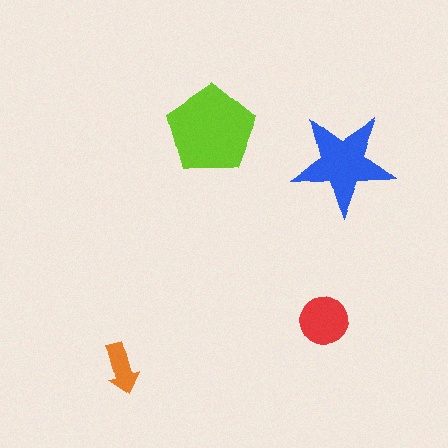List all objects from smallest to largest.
The orange arrow, the red circle, the blue star, the lime pentagon.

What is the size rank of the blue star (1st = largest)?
2nd.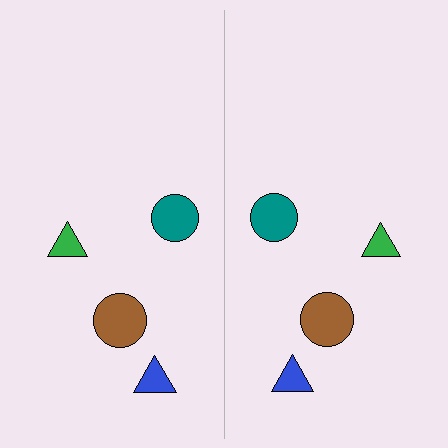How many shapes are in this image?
There are 8 shapes in this image.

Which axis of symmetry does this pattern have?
The pattern has a vertical axis of symmetry running through the center of the image.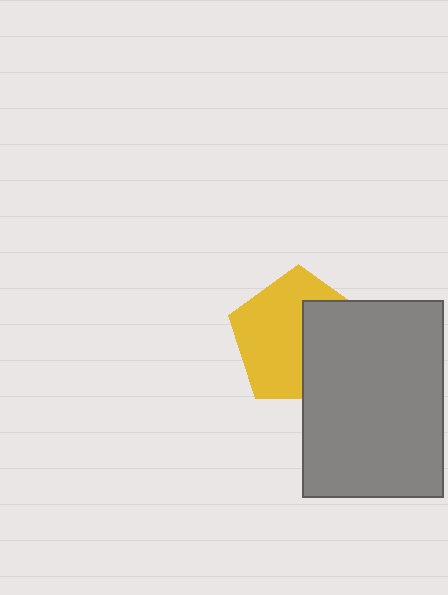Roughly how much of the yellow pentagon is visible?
About half of it is visible (roughly 58%).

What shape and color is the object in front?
The object in front is a gray rectangle.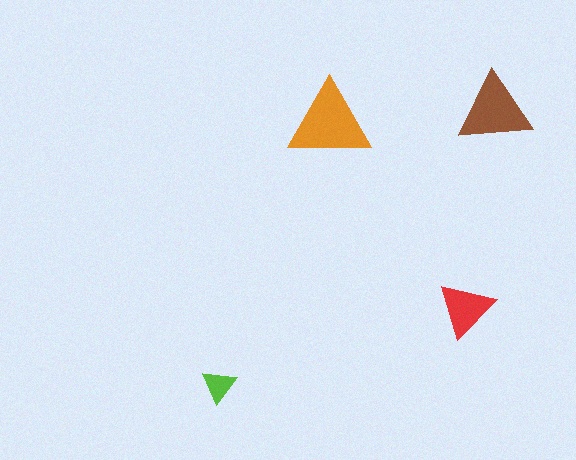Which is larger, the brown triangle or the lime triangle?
The brown one.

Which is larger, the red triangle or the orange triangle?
The orange one.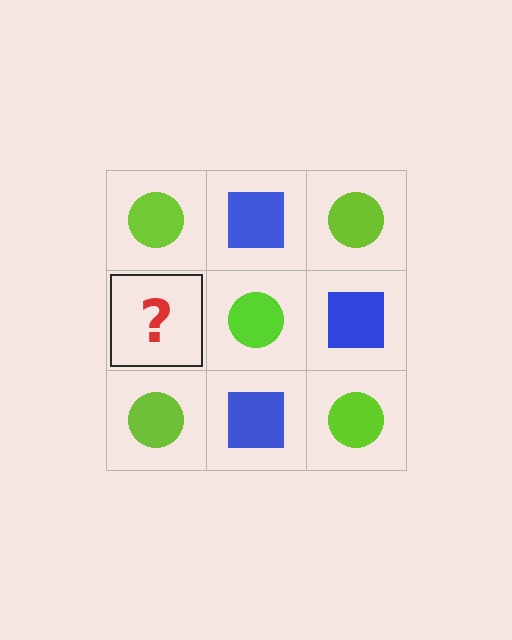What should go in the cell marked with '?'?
The missing cell should contain a blue square.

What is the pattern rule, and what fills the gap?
The rule is that it alternates lime circle and blue square in a checkerboard pattern. The gap should be filled with a blue square.